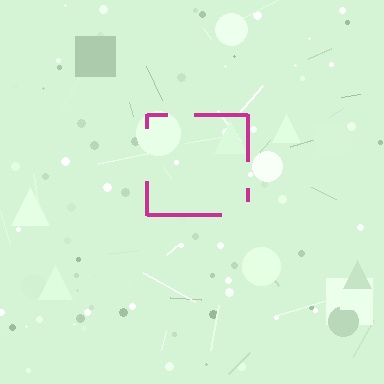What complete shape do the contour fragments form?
The contour fragments form a square.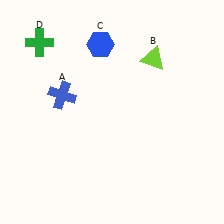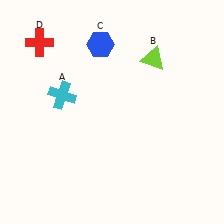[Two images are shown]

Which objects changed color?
A changed from blue to cyan. D changed from green to red.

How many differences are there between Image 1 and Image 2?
There are 2 differences between the two images.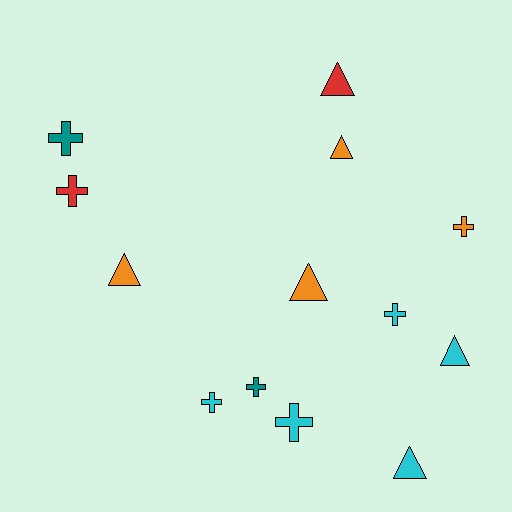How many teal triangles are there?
There are no teal triangles.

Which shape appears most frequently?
Cross, with 7 objects.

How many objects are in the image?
There are 13 objects.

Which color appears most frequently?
Cyan, with 5 objects.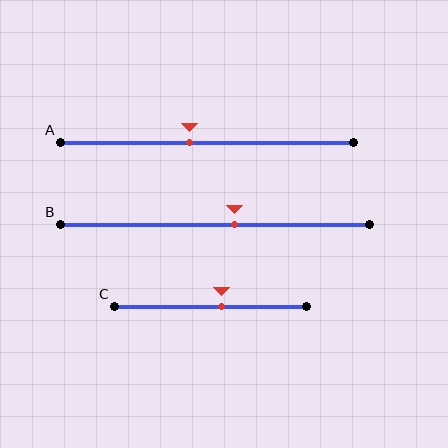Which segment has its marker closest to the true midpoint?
Segment C has its marker closest to the true midpoint.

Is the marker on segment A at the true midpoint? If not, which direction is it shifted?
No, the marker on segment A is shifted to the left by about 6% of the segment length.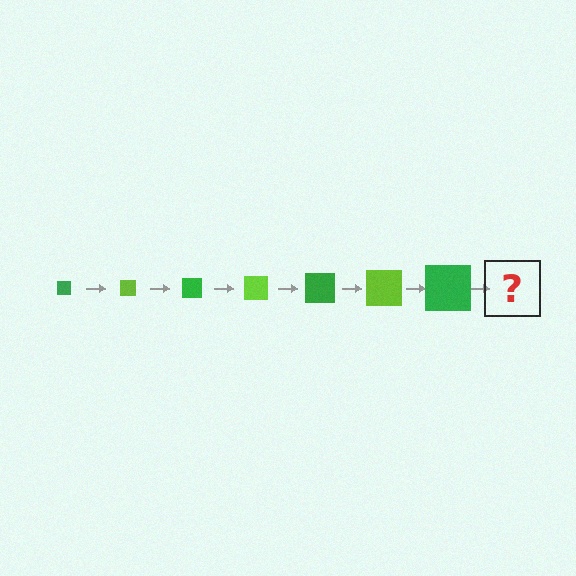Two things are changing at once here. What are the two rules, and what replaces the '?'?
The two rules are that the square grows larger each step and the color cycles through green and lime. The '?' should be a lime square, larger than the previous one.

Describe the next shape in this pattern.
It should be a lime square, larger than the previous one.